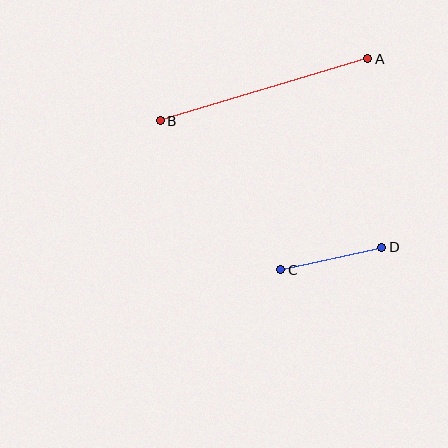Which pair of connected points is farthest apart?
Points A and B are farthest apart.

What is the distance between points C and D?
The distance is approximately 103 pixels.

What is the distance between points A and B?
The distance is approximately 217 pixels.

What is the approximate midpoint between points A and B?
The midpoint is at approximately (264, 90) pixels.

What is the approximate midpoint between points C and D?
The midpoint is at approximately (331, 258) pixels.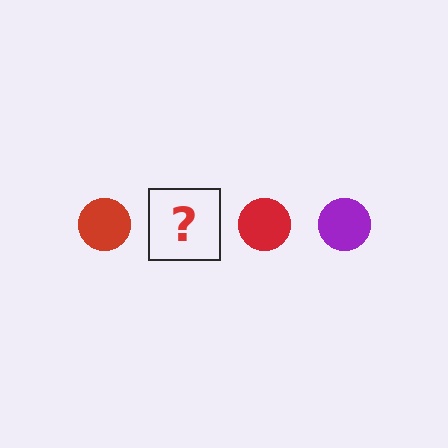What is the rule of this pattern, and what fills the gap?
The rule is that the pattern cycles through red, purple circles. The gap should be filled with a purple circle.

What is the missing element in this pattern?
The missing element is a purple circle.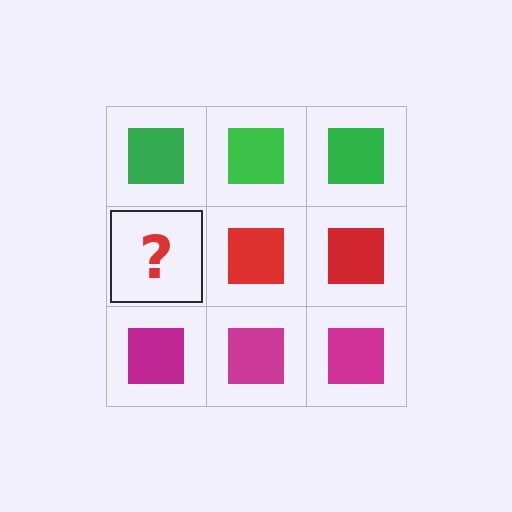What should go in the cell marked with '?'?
The missing cell should contain a red square.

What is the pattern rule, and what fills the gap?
The rule is that each row has a consistent color. The gap should be filled with a red square.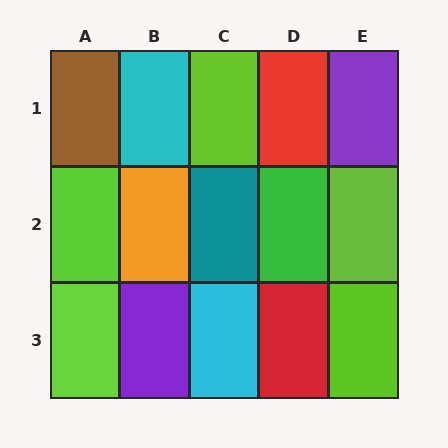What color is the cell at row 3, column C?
Cyan.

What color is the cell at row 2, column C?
Teal.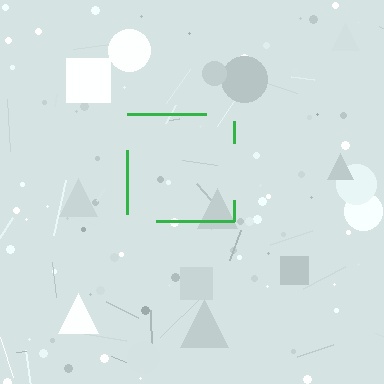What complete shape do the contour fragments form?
The contour fragments form a square.